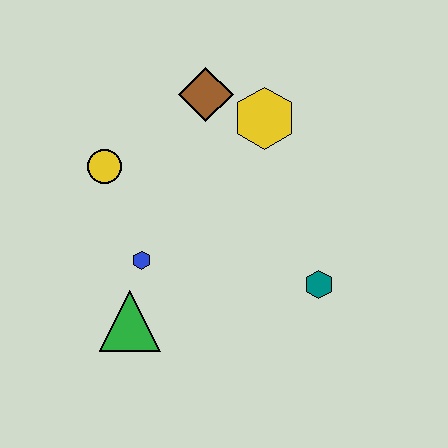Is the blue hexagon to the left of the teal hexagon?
Yes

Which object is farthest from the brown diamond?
The green triangle is farthest from the brown diamond.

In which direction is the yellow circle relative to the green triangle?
The yellow circle is above the green triangle.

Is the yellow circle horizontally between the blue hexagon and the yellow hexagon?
No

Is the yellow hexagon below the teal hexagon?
No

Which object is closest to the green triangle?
The blue hexagon is closest to the green triangle.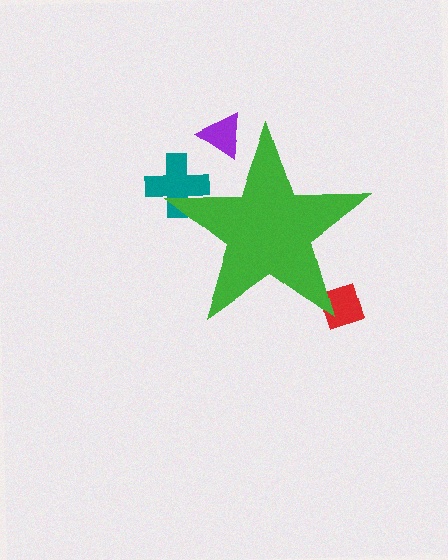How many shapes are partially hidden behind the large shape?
3 shapes are partially hidden.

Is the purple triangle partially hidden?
Yes, the purple triangle is partially hidden behind the green star.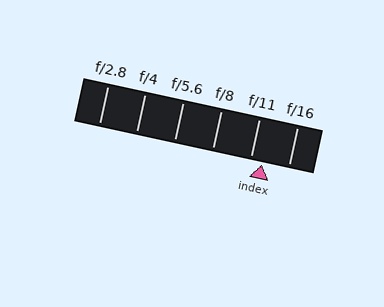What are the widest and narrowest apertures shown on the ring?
The widest aperture shown is f/2.8 and the narrowest is f/16.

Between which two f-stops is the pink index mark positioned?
The index mark is between f/11 and f/16.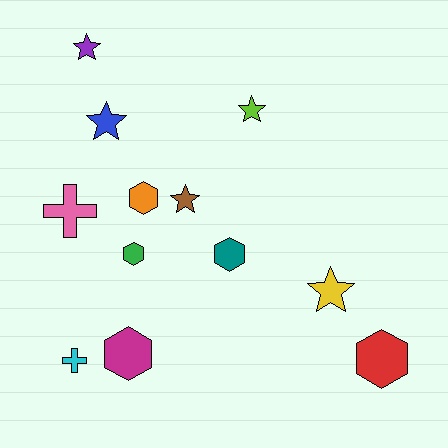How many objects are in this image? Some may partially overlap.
There are 12 objects.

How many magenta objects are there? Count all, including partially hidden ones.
There is 1 magenta object.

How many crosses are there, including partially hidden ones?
There are 2 crosses.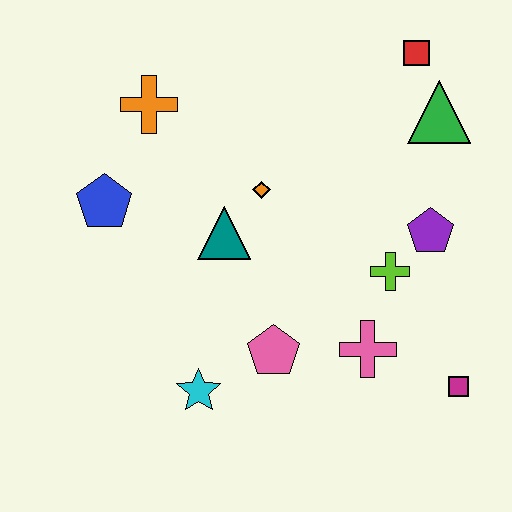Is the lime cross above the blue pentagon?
No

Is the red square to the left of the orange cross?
No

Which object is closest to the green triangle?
The red square is closest to the green triangle.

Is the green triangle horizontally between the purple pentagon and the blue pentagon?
No